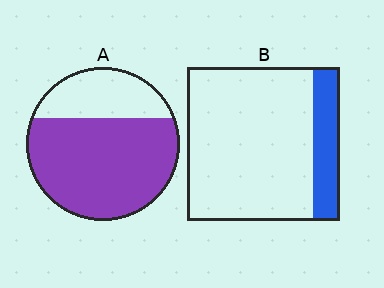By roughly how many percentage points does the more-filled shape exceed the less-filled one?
By roughly 55 percentage points (A over B).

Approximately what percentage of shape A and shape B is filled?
A is approximately 70% and B is approximately 20%.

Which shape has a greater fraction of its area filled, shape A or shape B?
Shape A.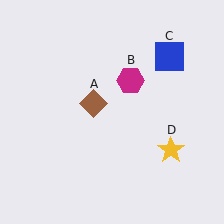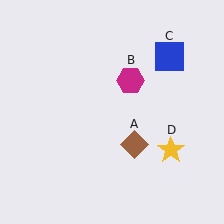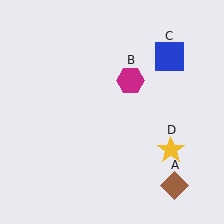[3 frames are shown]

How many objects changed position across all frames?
1 object changed position: brown diamond (object A).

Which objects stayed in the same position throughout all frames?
Magenta hexagon (object B) and blue square (object C) and yellow star (object D) remained stationary.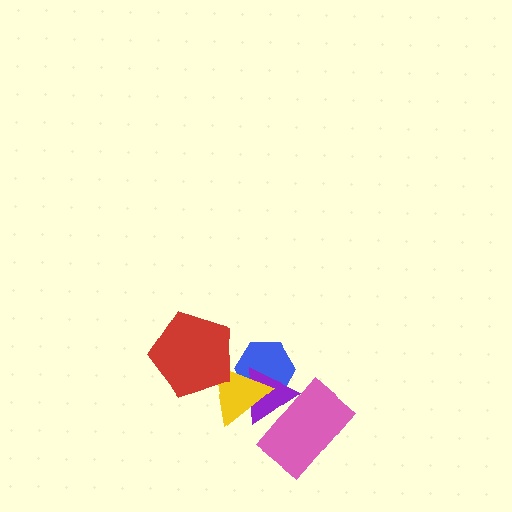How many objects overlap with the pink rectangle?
1 object overlaps with the pink rectangle.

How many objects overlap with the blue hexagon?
2 objects overlap with the blue hexagon.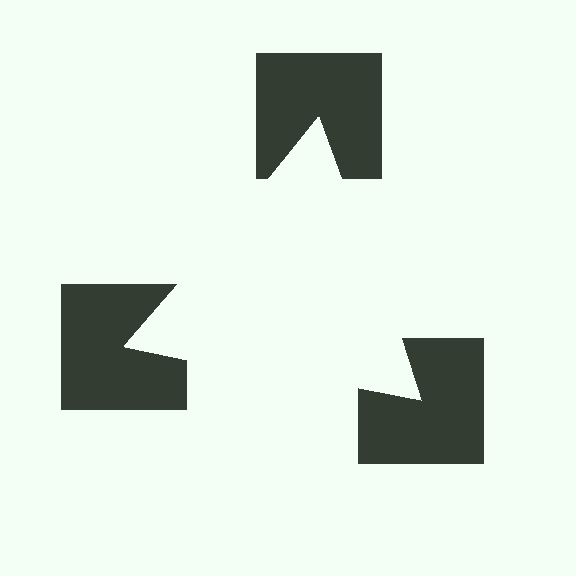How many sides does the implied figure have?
3 sides.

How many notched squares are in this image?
There are 3 — one at each vertex of the illusory triangle.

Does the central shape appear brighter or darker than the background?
It typically appears slightly brighter than the background, even though no actual brightness change is drawn.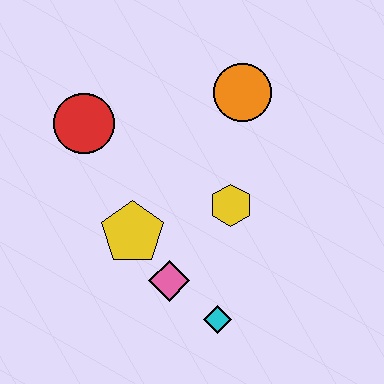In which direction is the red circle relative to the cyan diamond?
The red circle is above the cyan diamond.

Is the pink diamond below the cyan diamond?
No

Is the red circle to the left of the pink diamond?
Yes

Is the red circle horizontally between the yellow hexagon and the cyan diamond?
No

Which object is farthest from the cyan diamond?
The red circle is farthest from the cyan diamond.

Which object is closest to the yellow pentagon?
The pink diamond is closest to the yellow pentagon.